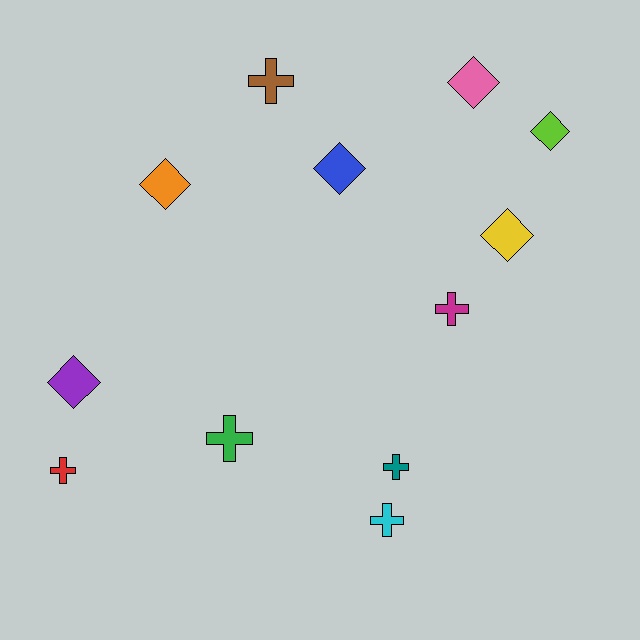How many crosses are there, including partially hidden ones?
There are 6 crosses.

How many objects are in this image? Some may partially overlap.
There are 12 objects.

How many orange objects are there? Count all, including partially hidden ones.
There is 1 orange object.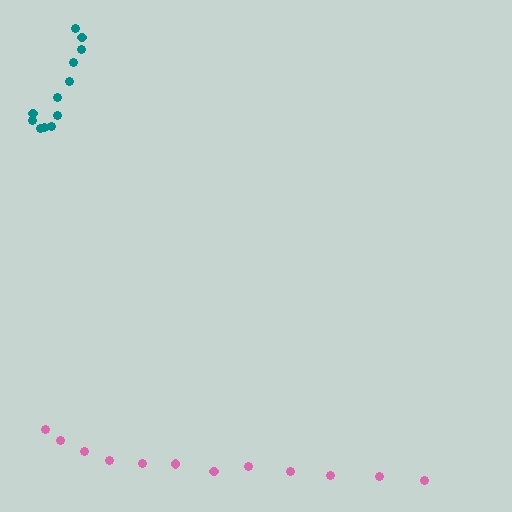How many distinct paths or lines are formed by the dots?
There are 2 distinct paths.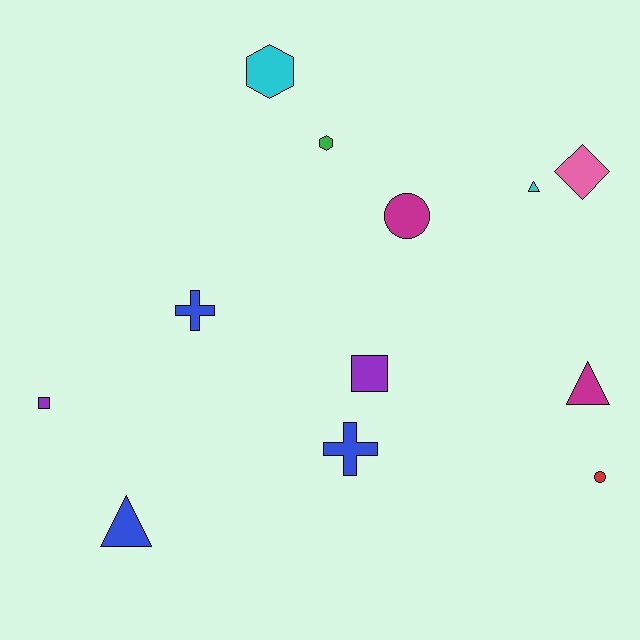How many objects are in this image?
There are 12 objects.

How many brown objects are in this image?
There are no brown objects.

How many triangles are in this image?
There are 3 triangles.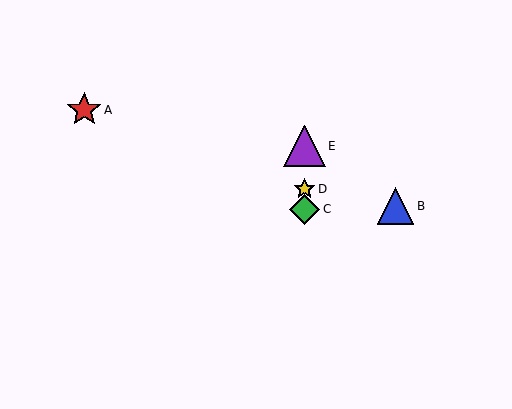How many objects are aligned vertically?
3 objects (C, D, E) are aligned vertically.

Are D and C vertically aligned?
Yes, both are at x≈305.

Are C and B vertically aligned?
No, C is at x≈305 and B is at x≈396.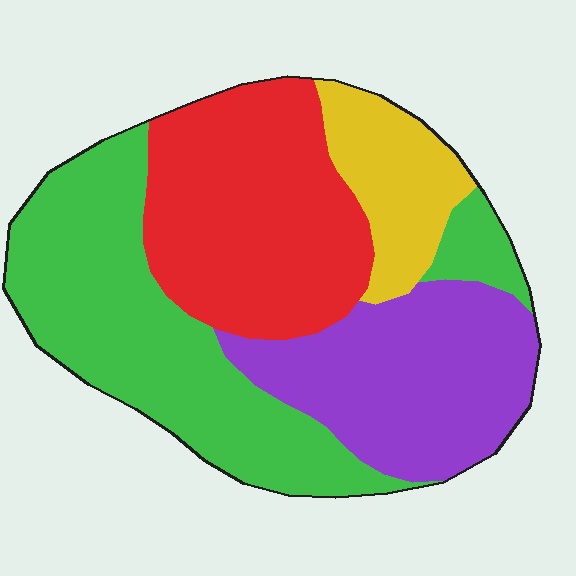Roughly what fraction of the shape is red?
Red takes up about one quarter (1/4) of the shape.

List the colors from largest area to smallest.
From largest to smallest: green, red, purple, yellow.